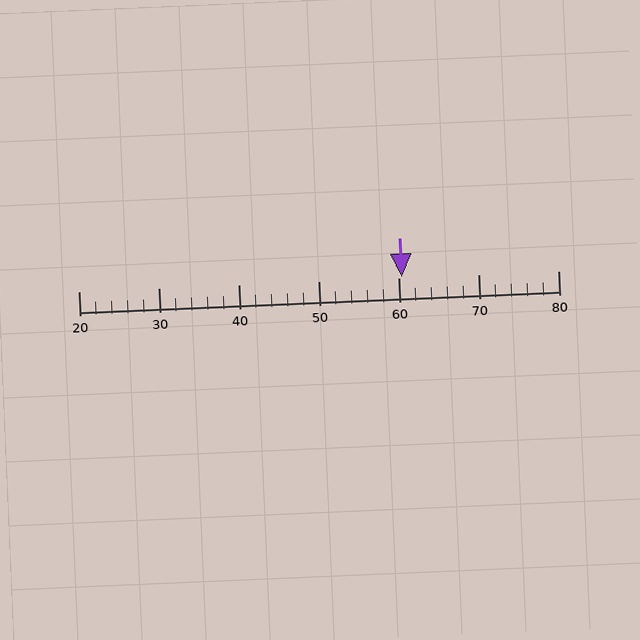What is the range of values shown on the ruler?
The ruler shows values from 20 to 80.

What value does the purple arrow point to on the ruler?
The purple arrow points to approximately 60.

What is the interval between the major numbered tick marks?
The major tick marks are spaced 10 units apart.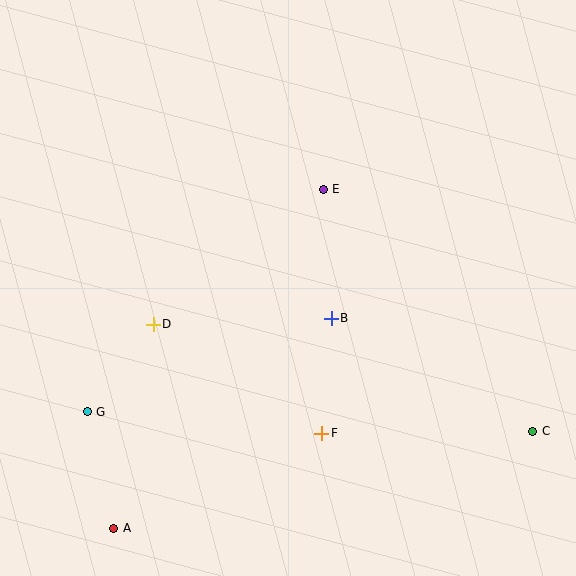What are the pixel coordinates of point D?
Point D is at (153, 324).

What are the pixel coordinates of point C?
Point C is at (533, 431).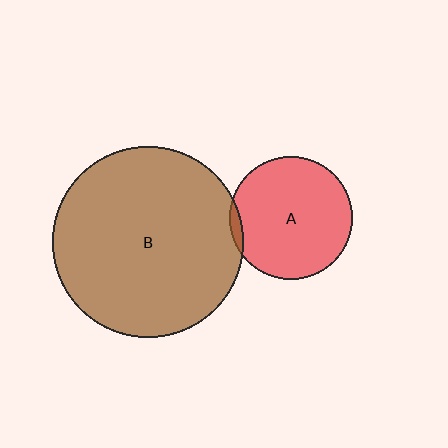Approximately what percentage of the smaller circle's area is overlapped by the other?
Approximately 5%.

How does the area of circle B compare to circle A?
Approximately 2.4 times.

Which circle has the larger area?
Circle B (brown).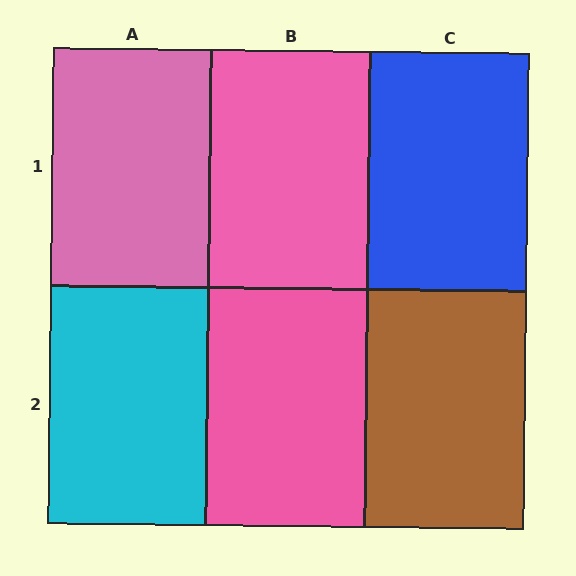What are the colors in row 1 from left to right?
Pink, pink, blue.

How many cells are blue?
1 cell is blue.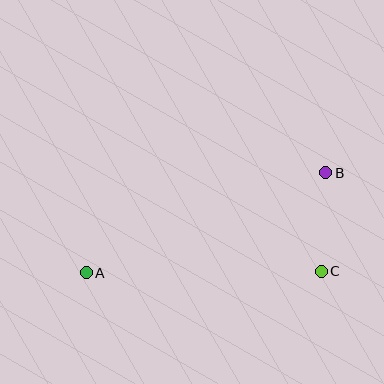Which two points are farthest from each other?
Points A and B are farthest from each other.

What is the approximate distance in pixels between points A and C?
The distance between A and C is approximately 235 pixels.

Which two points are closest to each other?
Points B and C are closest to each other.